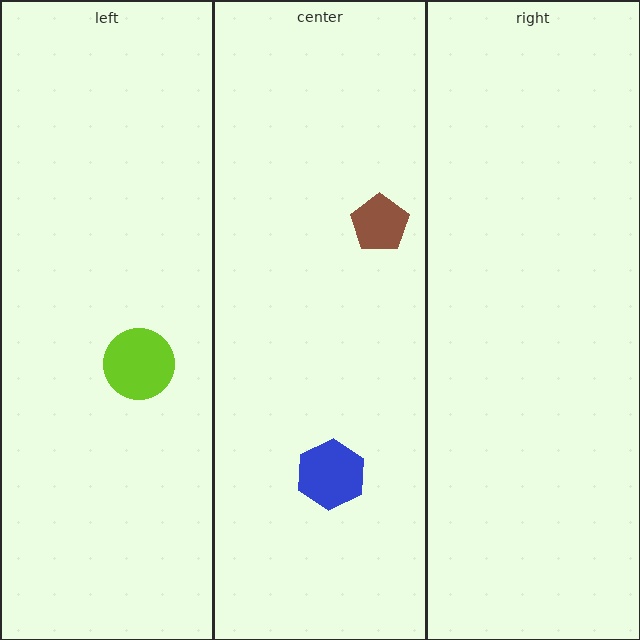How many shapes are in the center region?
2.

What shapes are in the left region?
The lime circle.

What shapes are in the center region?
The brown pentagon, the blue hexagon.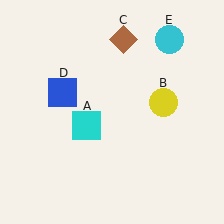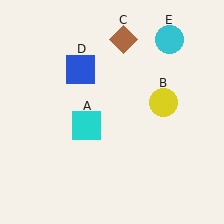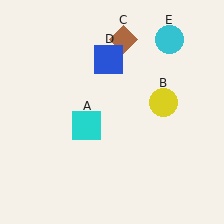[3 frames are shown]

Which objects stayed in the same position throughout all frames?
Cyan square (object A) and yellow circle (object B) and brown diamond (object C) and cyan circle (object E) remained stationary.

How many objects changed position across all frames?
1 object changed position: blue square (object D).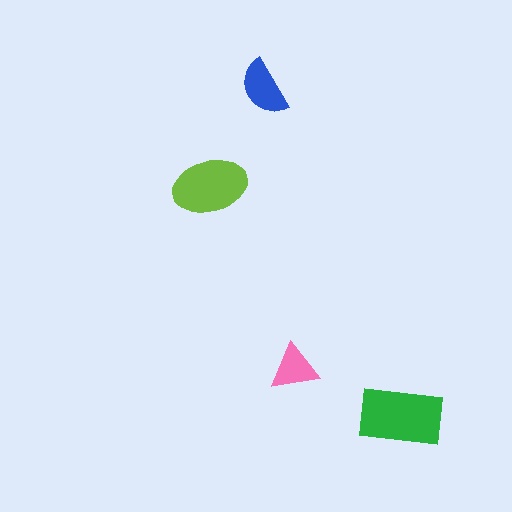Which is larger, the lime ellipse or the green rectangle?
The green rectangle.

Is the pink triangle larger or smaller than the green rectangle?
Smaller.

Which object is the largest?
The green rectangle.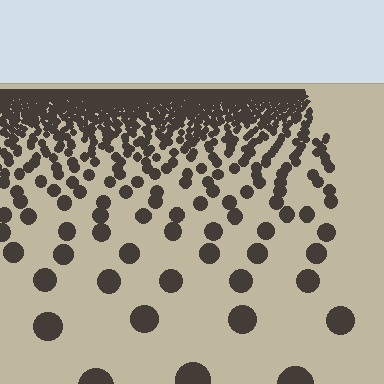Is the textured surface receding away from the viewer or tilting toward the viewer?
The surface is receding away from the viewer. Texture elements get smaller and denser toward the top.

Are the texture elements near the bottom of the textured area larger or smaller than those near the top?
Larger. Near the bottom, elements are closer to the viewer and appear at a bigger on-screen size.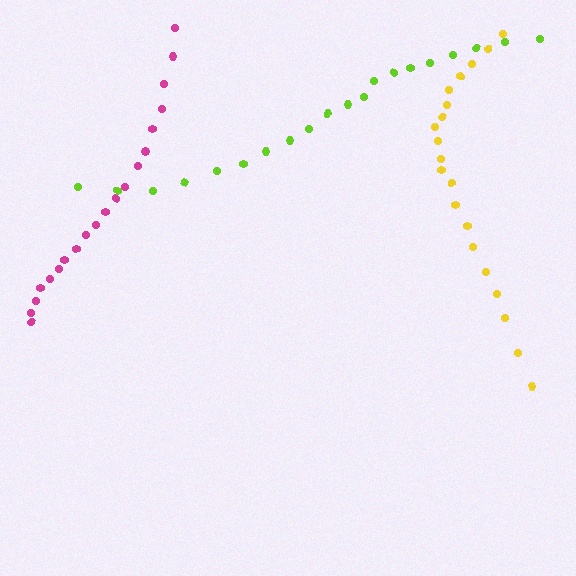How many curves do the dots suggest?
There are 3 distinct paths.